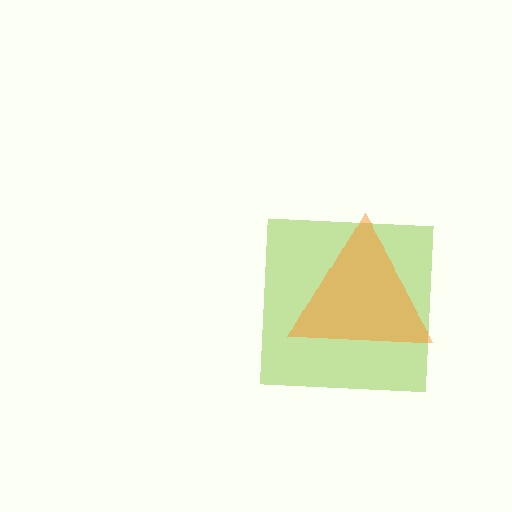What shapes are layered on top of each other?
The layered shapes are: a lime square, an orange triangle.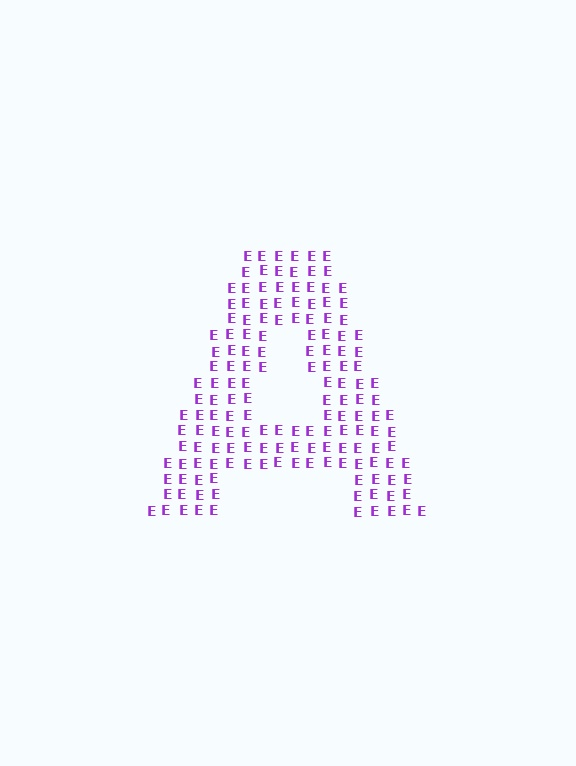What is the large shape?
The large shape is the letter A.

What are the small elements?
The small elements are letter E's.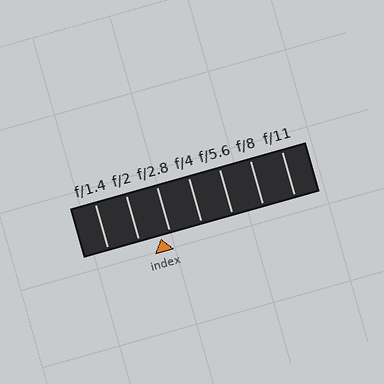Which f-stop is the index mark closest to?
The index mark is closest to f/2.8.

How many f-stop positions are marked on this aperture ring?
There are 7 f-stop positions marked.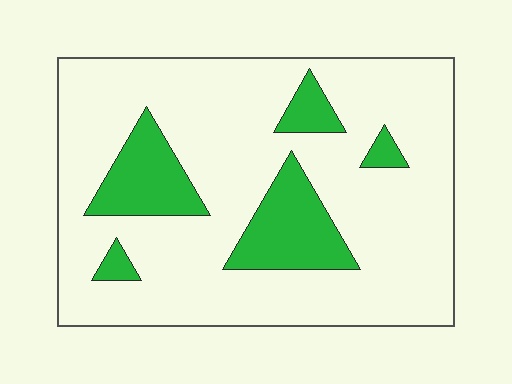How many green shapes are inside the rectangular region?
5.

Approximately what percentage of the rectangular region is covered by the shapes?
Approximately 20%.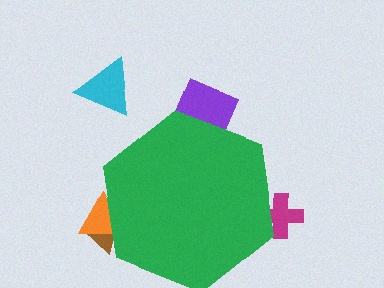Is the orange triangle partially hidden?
Yes, the orange triangle is partially hidden behind the green hexagon.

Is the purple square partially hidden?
Yes, the purple square is partially hidden behind the green hexagon.